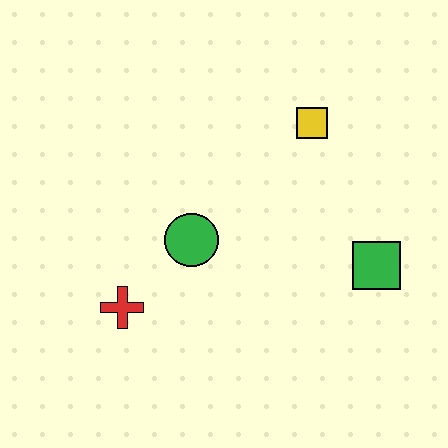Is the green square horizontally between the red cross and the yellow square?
No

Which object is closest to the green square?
The yellow square is closest to the green square.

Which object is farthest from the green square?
The red cross is farthest from the green square.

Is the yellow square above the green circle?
Yes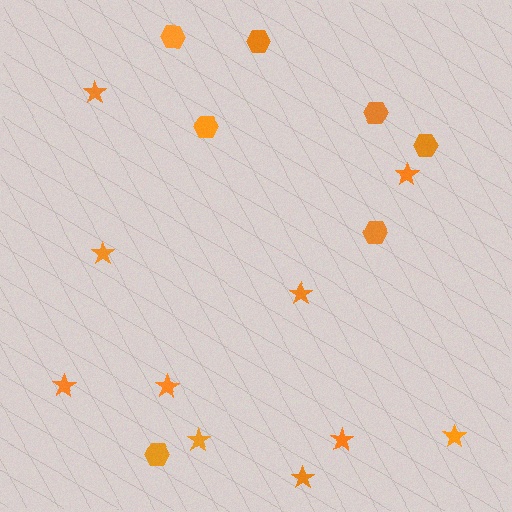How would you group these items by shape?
There are 2 groups: one group of stars (10) and one group of hexagons (7).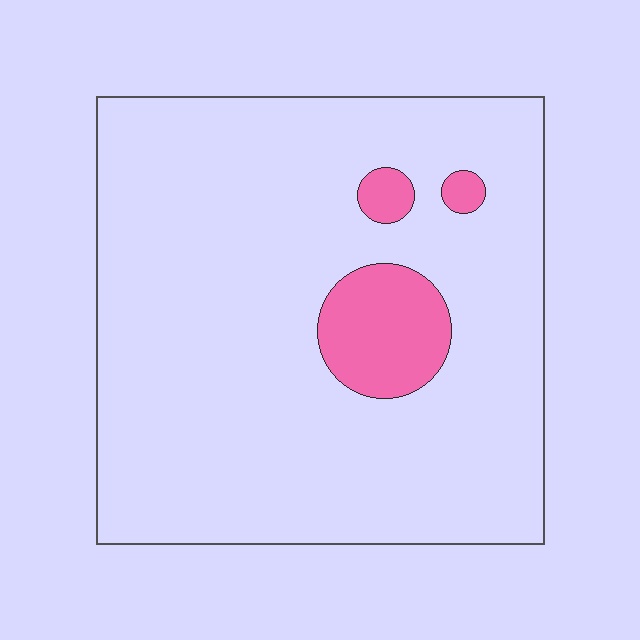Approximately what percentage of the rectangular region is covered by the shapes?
Approximately 10%.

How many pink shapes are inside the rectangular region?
3.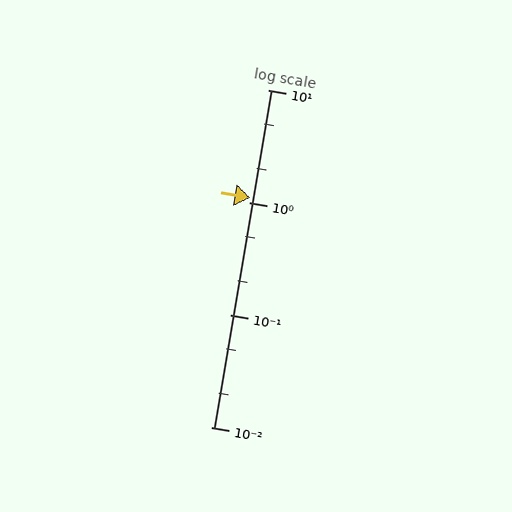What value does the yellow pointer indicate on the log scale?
The pointer indicates approximately 1.1.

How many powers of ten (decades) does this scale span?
The scale spans 3 decades, from 0.01 to 10.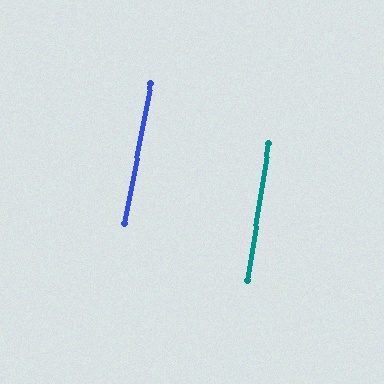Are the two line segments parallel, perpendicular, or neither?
Parallel — their directions differ by only 1.5°.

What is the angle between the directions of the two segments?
Approximately 2 degrees.